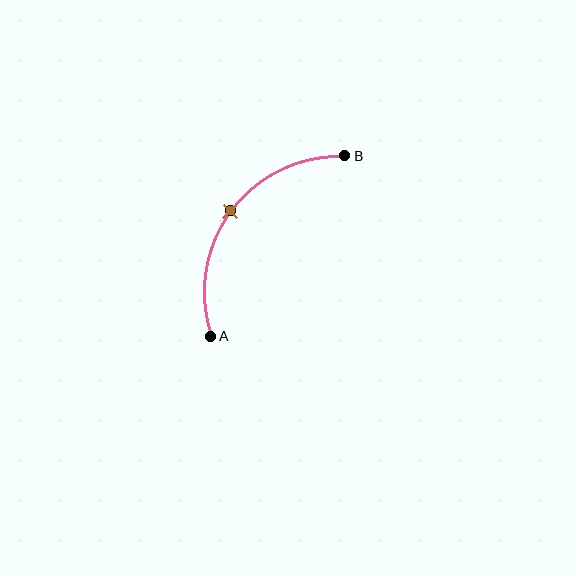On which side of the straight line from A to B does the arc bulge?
The arc bulges above and to the left of the straight line connecting A and B.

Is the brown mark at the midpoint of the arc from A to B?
Yes. The brown mark lies on the arc at equal arc-length from both A and B — it is the arc midpoint.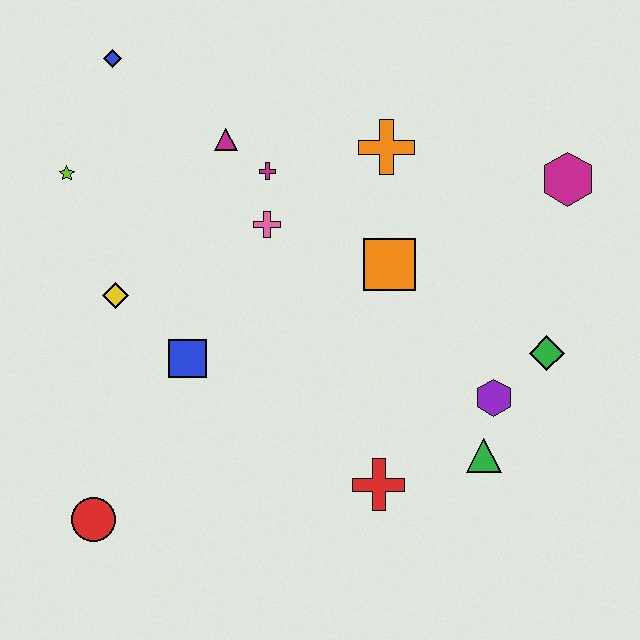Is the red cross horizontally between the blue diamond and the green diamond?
Yes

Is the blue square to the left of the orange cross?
Yes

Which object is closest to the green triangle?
The purple hexagon is closest to the green triangle.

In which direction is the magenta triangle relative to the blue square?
The magenta triangle is above the blue square.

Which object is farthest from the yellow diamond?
The magenta hexagon is farthest from the yellow diamond.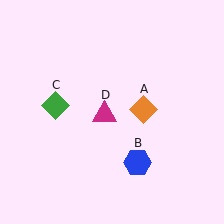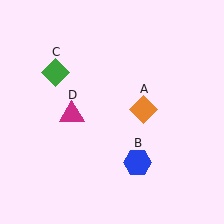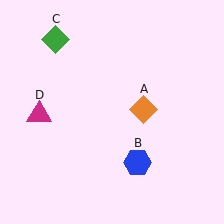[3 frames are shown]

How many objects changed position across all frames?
2 objects changed position: green diamond (object C), magenta triangle (object D).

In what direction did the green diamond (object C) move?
The green diamond (object C) moved up.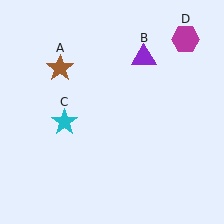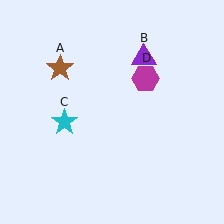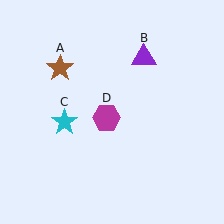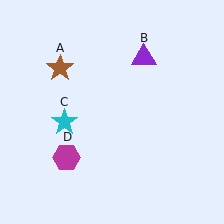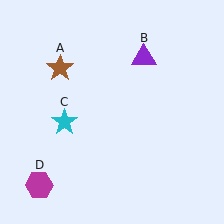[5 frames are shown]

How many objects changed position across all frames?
1 object changed position: magenta hexagon (object D).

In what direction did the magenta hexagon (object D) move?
The magenta hexagon (object D) moved down and to the left.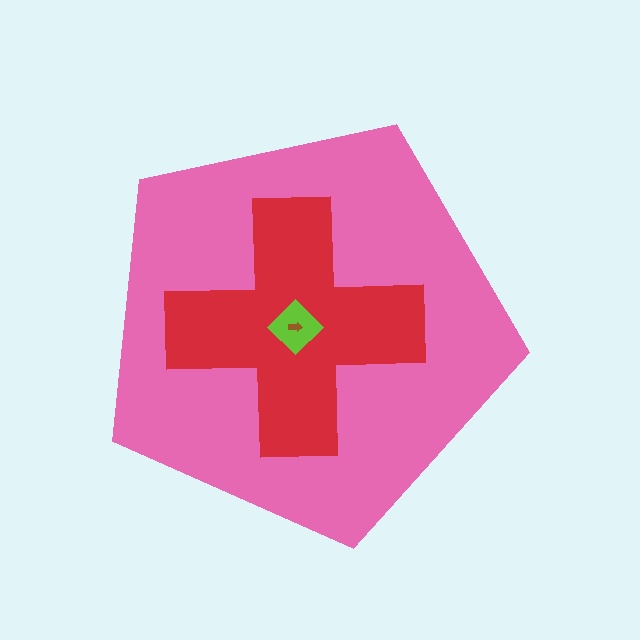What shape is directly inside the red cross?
The lime diamond.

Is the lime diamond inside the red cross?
Yes.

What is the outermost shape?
The pink pentagon.